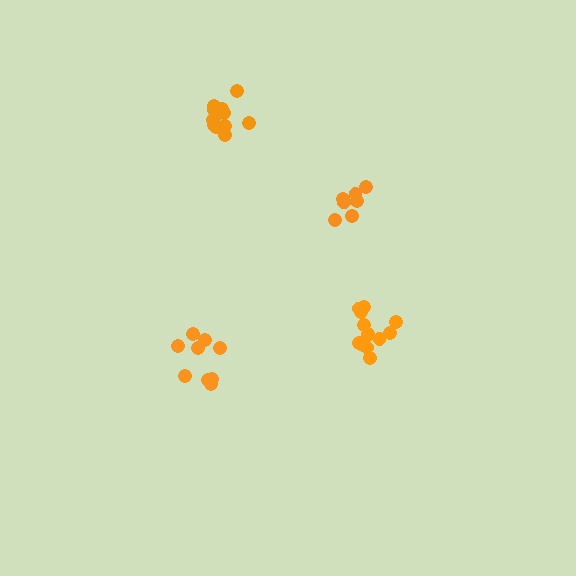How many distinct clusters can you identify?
There are 4 distinct clusters.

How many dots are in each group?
Group 1: 9 dots, Group 2: 13 dots, Group 3: 7 dots, Group 4: 12 dots (41 total).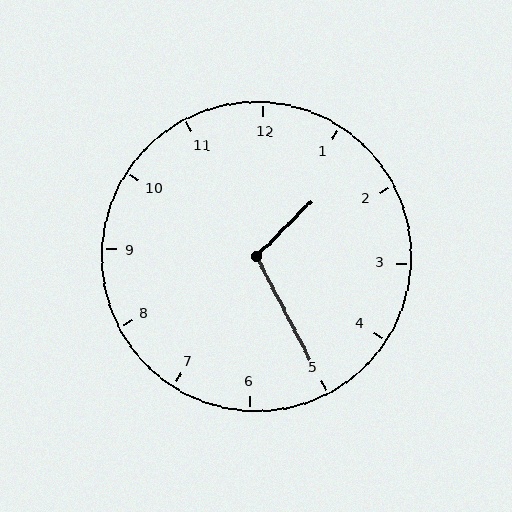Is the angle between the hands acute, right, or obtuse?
It is obtuse.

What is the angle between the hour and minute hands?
Approximately 108 degrees.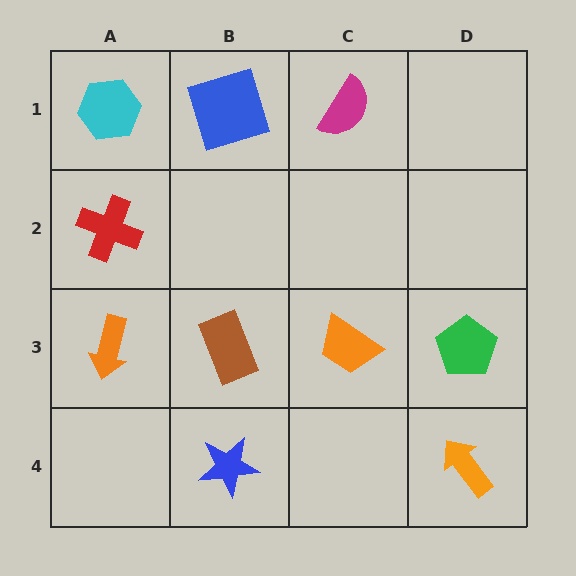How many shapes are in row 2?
1 shape.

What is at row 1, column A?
A cyan hexagon.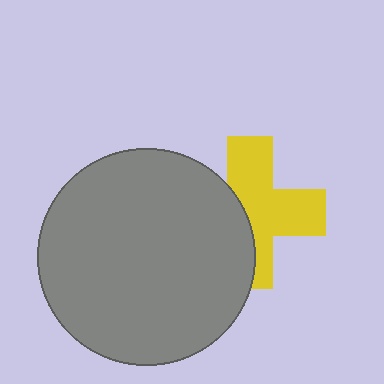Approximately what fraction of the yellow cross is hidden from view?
Roughly 40% of the yellow cross is hidden behind the gray circle.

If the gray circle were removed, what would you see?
You would see the complete yellow cross.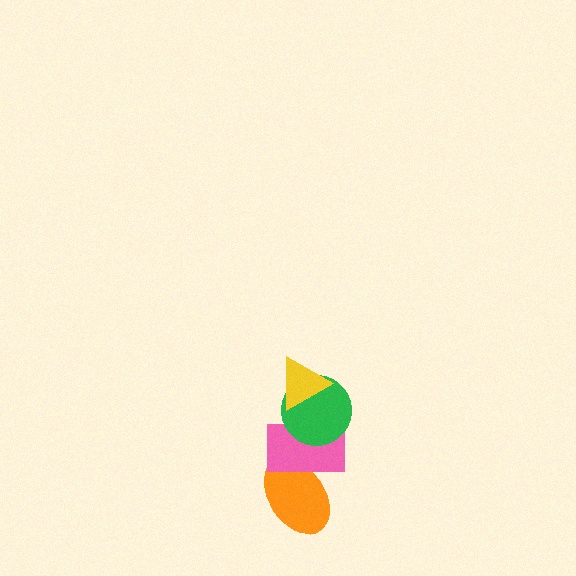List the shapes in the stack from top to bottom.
From top to bottom: the yellow triangle, the green circle, the pink rectangle, the orange ellipse.